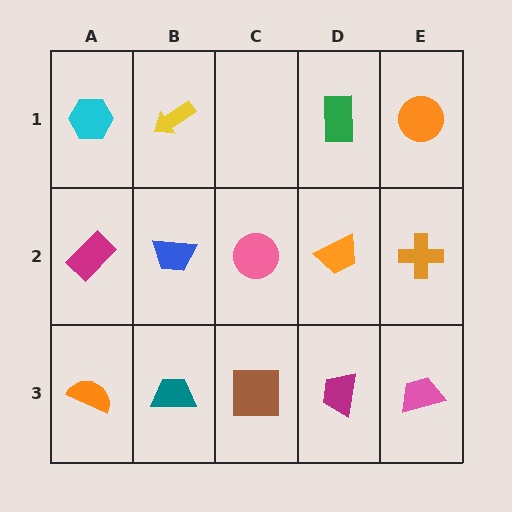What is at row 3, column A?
An orange semicircle.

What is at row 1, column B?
A yellow arrow.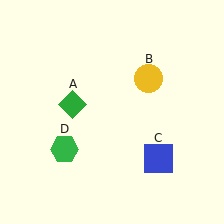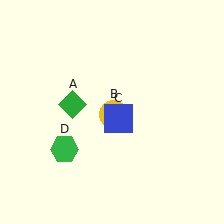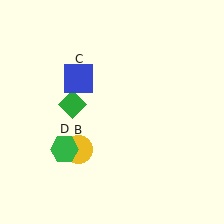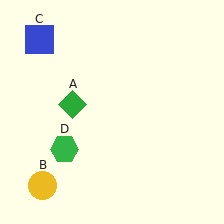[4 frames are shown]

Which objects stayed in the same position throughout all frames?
Green diamond (object A) and green hexagon (object D) remained stationary.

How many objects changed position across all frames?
2 objects changed position: yellow circle (object B), blue square (object C).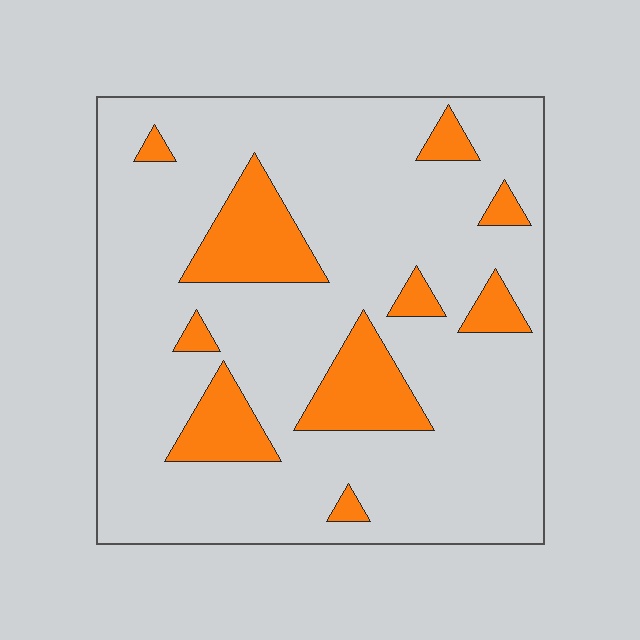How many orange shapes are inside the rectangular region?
10.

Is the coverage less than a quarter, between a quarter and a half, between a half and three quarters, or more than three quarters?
Less than a quarter.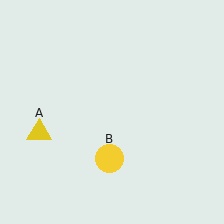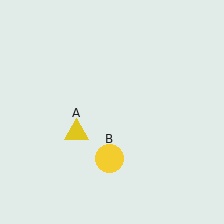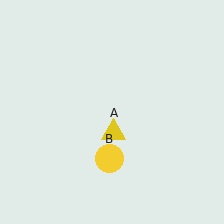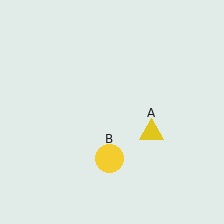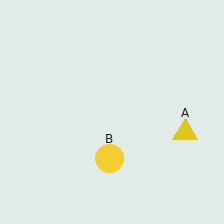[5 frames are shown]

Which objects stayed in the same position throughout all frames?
Yellow circle (object B) remained stationary.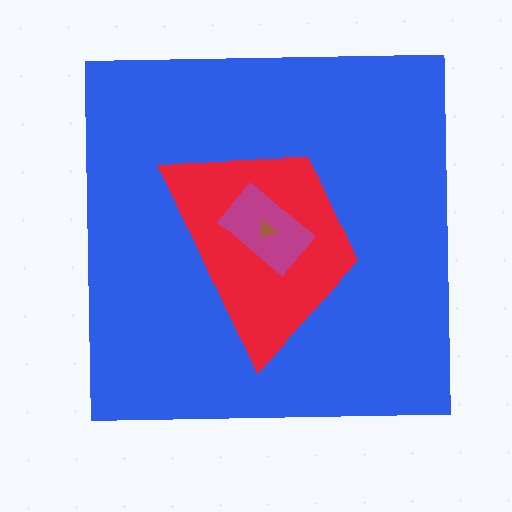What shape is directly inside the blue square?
The red trapezoid.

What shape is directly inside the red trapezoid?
The magenta rectangle.